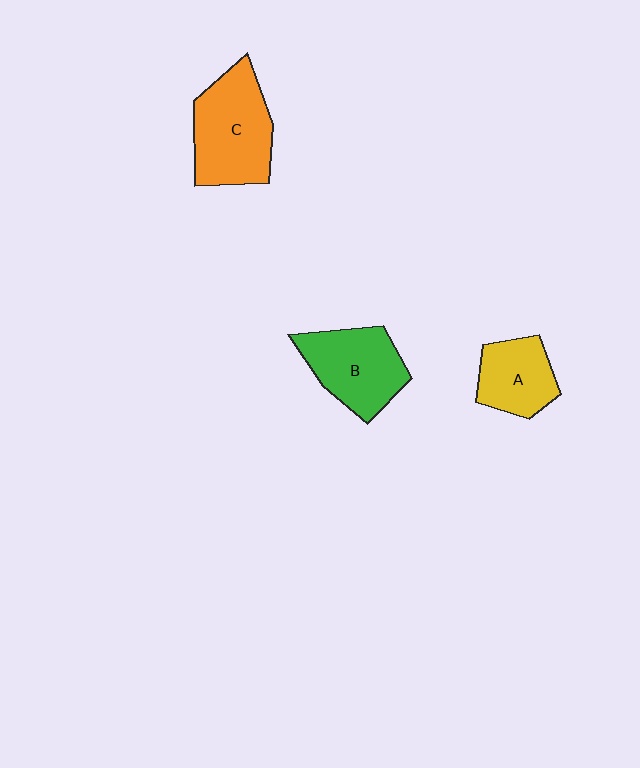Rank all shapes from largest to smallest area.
From largest to smallest: C (orange), B (green), A (yellow).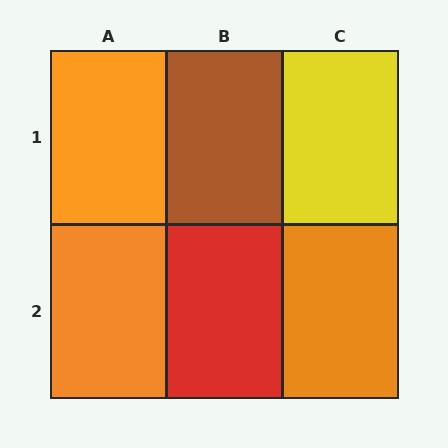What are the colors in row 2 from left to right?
Orange, red, orange.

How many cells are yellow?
1 cell is yellow.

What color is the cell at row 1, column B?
Brown.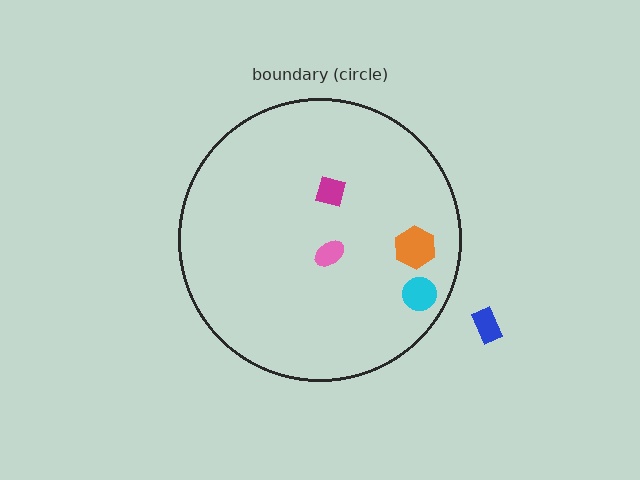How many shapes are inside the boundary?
4 inside, 1 outside.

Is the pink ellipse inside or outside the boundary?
Inside.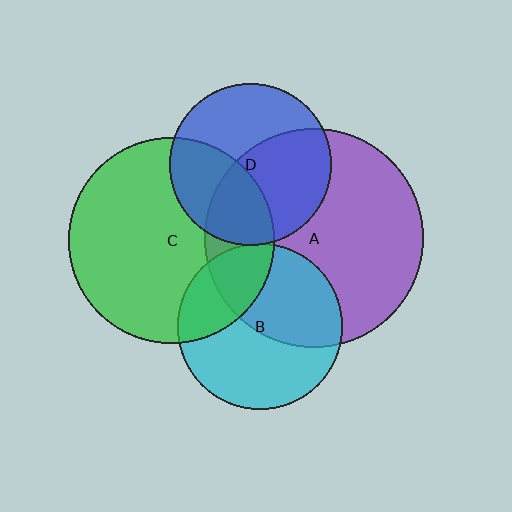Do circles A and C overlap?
Yes.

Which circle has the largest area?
Circle A (purple).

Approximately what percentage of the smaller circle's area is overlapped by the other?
Approximately 25%.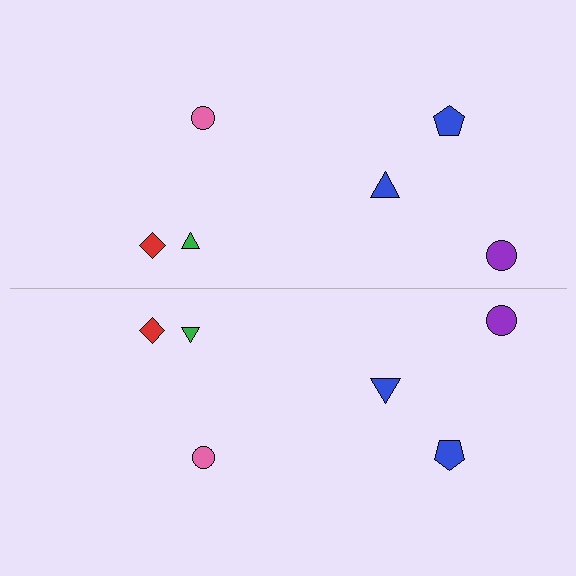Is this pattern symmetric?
Yes, this pattern has bilateral (reflection) symmetry.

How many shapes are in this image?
There are 12 shapes in this image.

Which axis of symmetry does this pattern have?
The pattern has a horizontal axis of symmetry running through the center of the image.